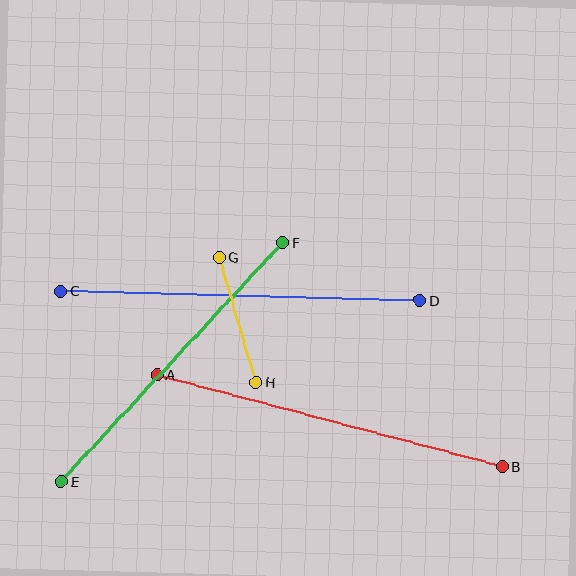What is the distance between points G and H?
The distance is approximately 130 pixels.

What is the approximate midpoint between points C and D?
The midpoint is at approximately (240, 296) pixels.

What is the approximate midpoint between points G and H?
The midpoint is at approximately (238, 320) pixels.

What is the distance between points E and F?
The distance is approximately 326 pixels.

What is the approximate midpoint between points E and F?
The midpoint is at approximately (172, 362) pixels.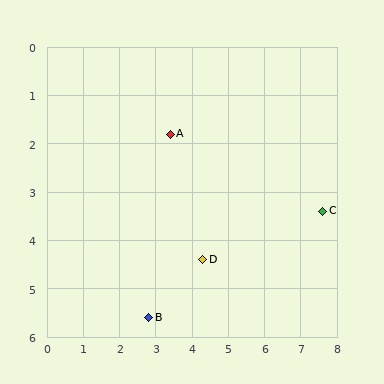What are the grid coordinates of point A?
Point A is at approximately (3.4, 1.8).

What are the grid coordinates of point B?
Point B is at approximately (2.8, 5.6).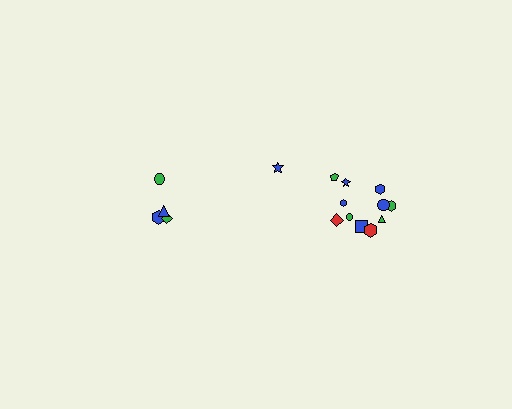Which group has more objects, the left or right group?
The right group.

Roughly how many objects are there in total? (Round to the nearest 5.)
Roughly 15 objects in total.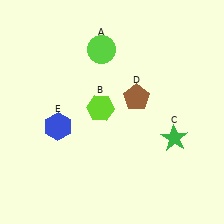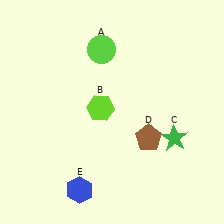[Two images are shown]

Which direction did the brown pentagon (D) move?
The brown pentagon (D) moved down.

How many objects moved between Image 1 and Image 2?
2 objects moved between the two images.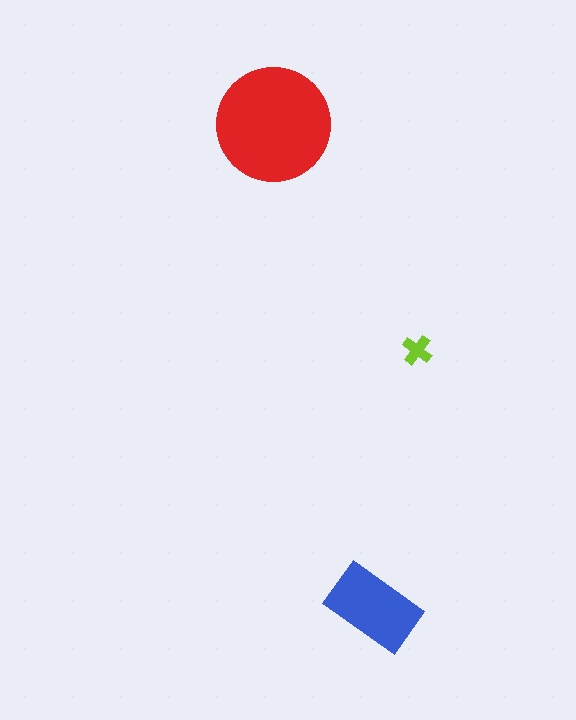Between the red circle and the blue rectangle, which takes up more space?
The red circle.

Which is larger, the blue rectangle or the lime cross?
The blue rectangle.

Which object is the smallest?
The lime cross.